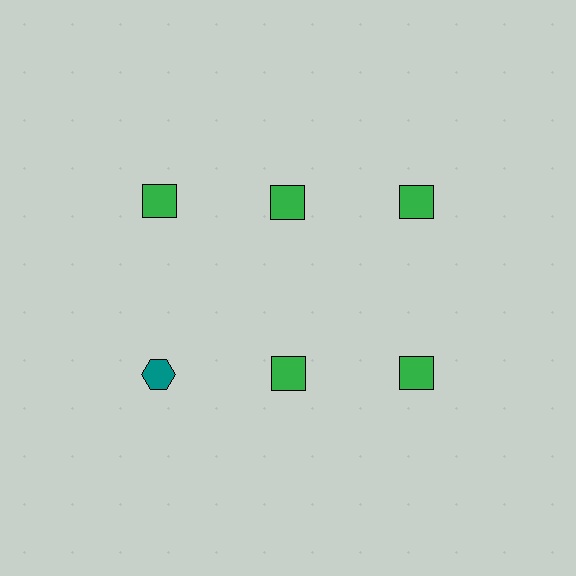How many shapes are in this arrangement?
There are 6 shapes arranged in a grid pattern.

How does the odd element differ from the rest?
It differs in both color (teal instead of green) and shape (hexagon instead of square).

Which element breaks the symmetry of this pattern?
The teal hexagon in the second row, leftmost column breaks the symmetry. All other shapes are green squares.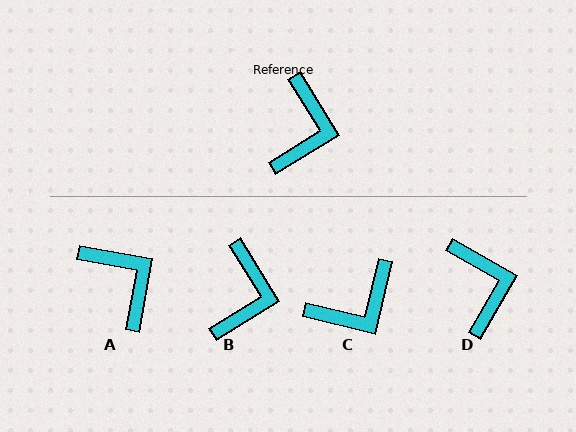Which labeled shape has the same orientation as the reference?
B.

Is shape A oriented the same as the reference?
No, it is off by about 48 degrees.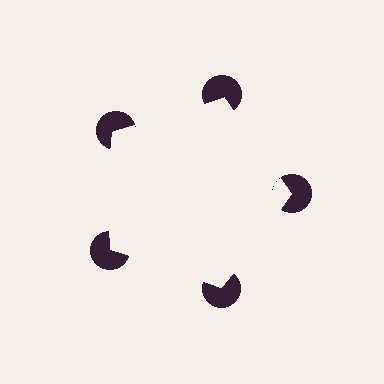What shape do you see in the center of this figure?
An illusory pentagon — its edges are inferred from the aligned wedge cuts in the pac-man discs, not physically drawn.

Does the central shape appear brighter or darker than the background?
It typically appears slightly brighter than the background, even though no actual brightness change is drawn.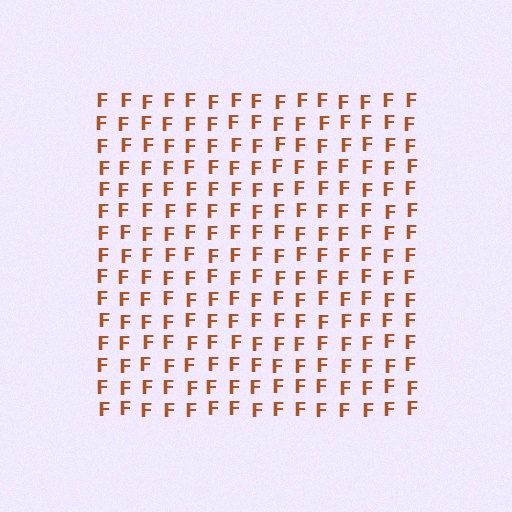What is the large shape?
The large shape is a square.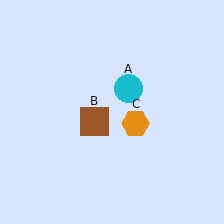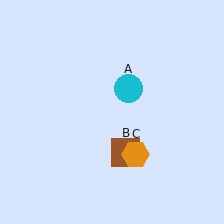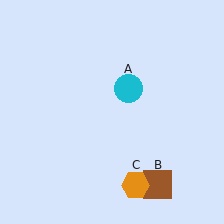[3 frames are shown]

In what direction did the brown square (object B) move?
The brown square (object B) moved down and to the right.